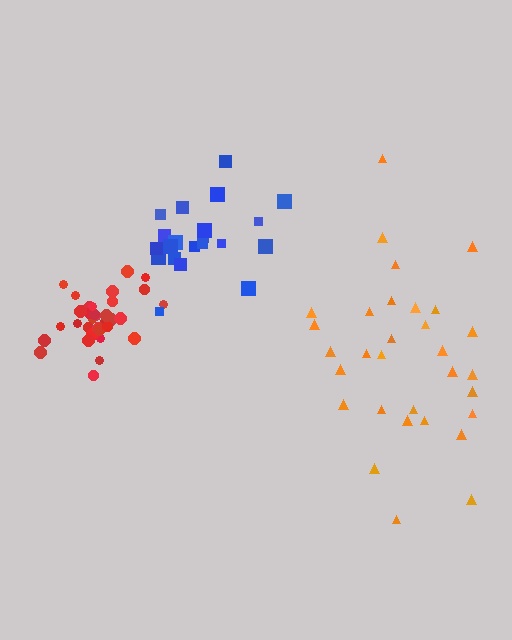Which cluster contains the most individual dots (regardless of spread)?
Red (34).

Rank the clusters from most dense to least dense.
red, blue, orange.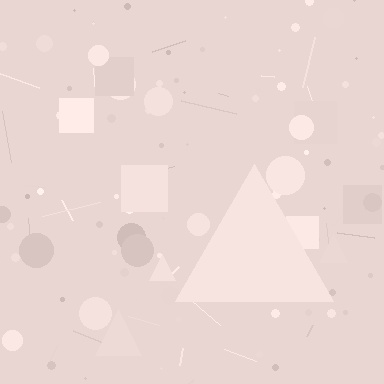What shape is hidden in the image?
A triangle is hidden in the image.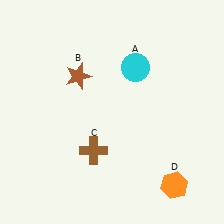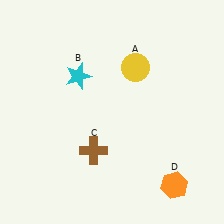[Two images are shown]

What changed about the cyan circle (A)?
In Image 1, A is cyan. In Image 2, it changed to yellow.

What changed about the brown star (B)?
In Image 1, B is brown. In Image 2, it changed to cyan.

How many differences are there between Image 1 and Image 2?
There are 2 differences between the two images.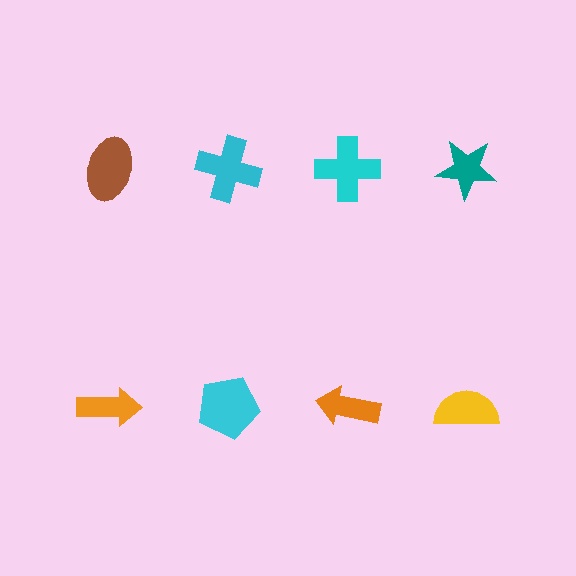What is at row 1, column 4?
A teal star.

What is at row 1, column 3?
A cyan cross.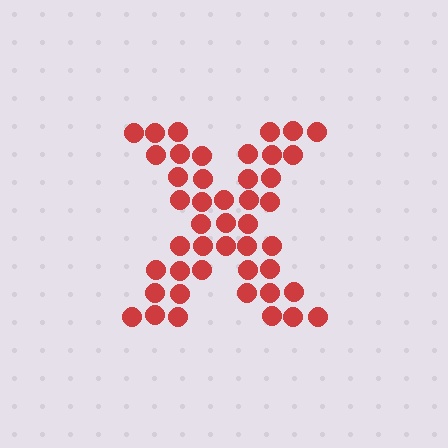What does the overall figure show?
The overall figure shows the letter X.